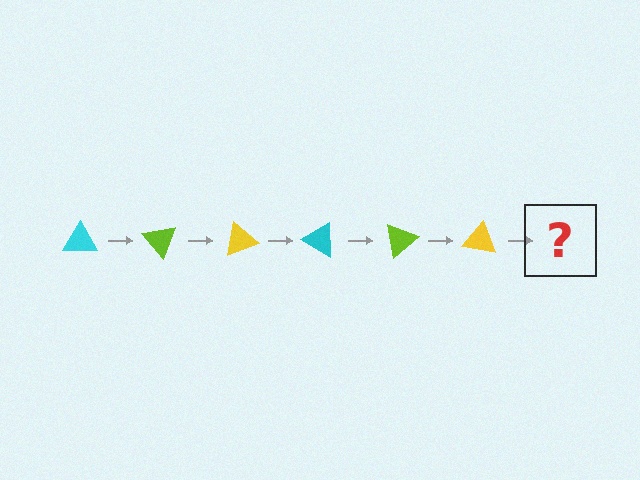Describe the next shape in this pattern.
It should be a cyan triangle, rotated 300 degrees from the start.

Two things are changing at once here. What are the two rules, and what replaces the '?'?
The two rules are that it rotates 50 degrees each step and the color cycles through cyan, lime, and yellow. The '?' should be a cyan triangle, rotated 300 degrees from the start.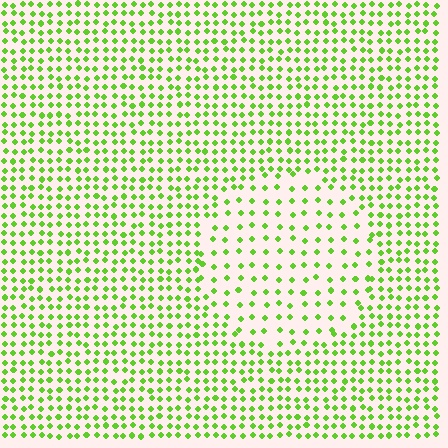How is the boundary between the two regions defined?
The boundary is defined by a change in element density (approximately 2.0x ratio). All elements are the same color, size, and shape.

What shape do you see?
I see a circle.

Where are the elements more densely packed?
The elements are more densely packed outside the circle boundary.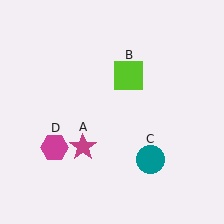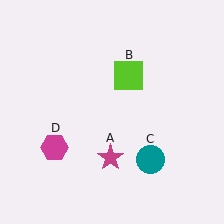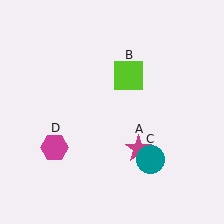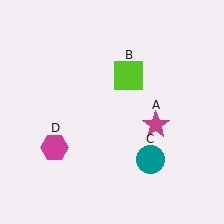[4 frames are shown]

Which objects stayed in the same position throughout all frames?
Lime square (object B) and teal circle (object C) and magenta hexagon (object D) remained stationary.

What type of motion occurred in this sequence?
The magenta star (object A) rotated counterclockwise around the center of the scene.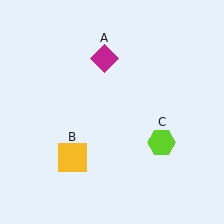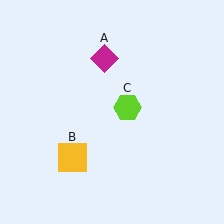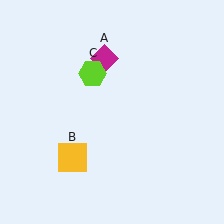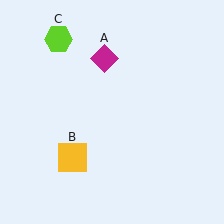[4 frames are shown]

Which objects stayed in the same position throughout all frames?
Magenta diamond (object A) and yellow square (object B) remained stationary.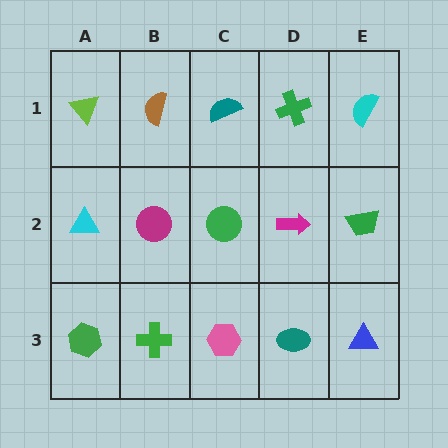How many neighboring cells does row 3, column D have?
3.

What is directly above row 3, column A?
A cyan triangle.